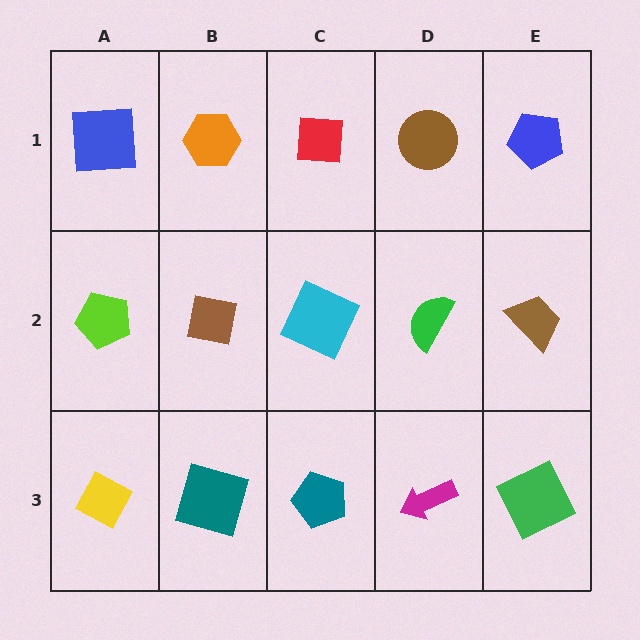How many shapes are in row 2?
5 shapes.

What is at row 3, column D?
A magenta arrow.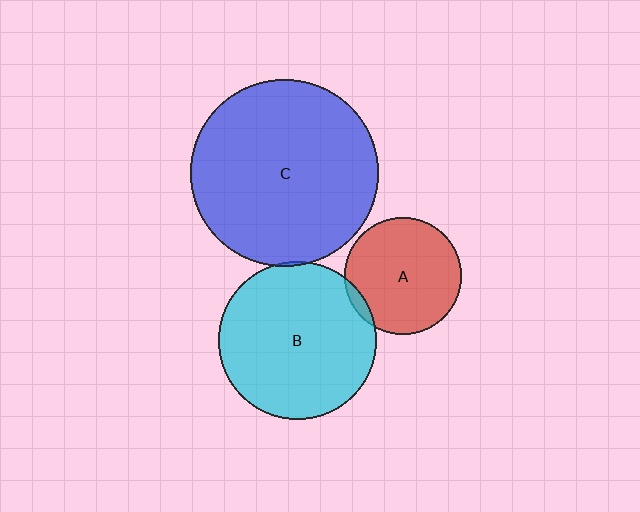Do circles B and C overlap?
Yes.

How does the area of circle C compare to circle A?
Approximately 2.6 times.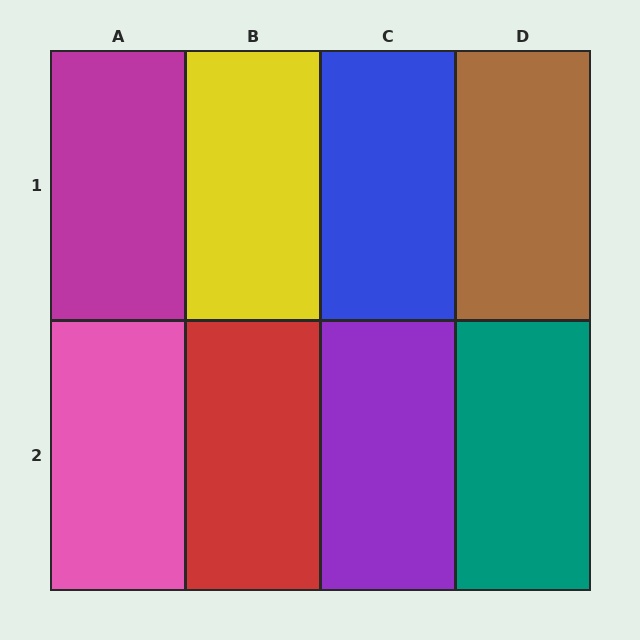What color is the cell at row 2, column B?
Red.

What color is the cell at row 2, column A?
Pink.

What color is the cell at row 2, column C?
Purple.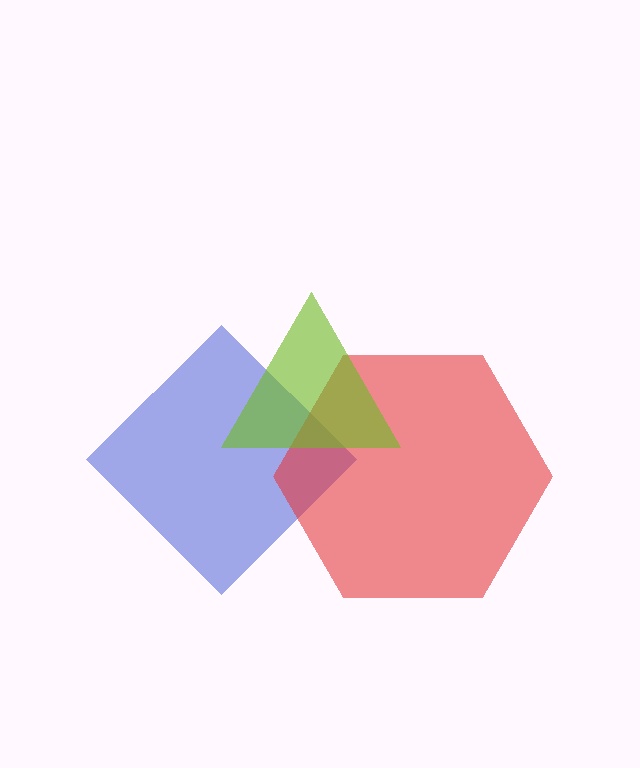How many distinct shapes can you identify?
There are 3 distinct shapes: a blue diamond, a red hexagon, a lime triangle.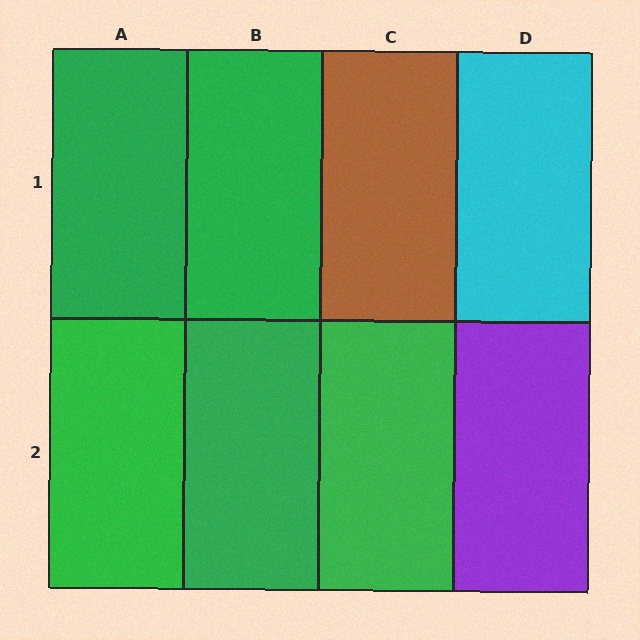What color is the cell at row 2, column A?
Green.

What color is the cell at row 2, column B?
Green.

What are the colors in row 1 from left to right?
Green, green, brown, cyan.